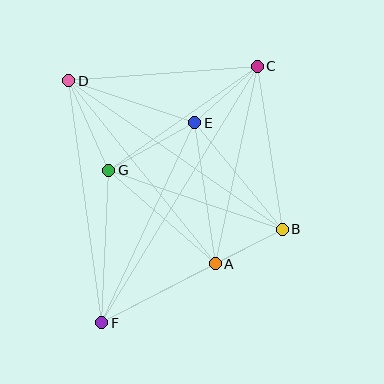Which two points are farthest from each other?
Points C and F are farthest from each other.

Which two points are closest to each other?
Points A and B are closest to each other.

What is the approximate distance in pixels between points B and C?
The distance between B and C is approximately 165 pixels.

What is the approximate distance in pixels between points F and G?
The distance between F and G is approximately 153 pixels.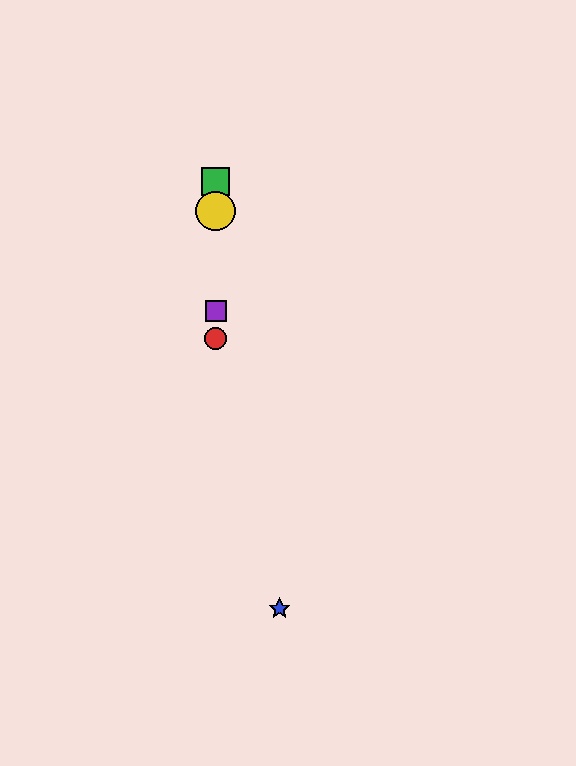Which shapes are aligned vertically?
The red circle, the green square, the yellow circle, the purple square are aligned vertically.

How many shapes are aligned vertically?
4 shapes (the red circle, the green square, the yellow circle, the purple square) are aligned vertically.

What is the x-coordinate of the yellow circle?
The yellow circle is at x≈216.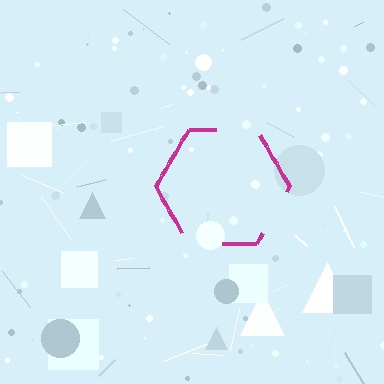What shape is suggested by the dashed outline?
The dashed outline suggests a hexagon.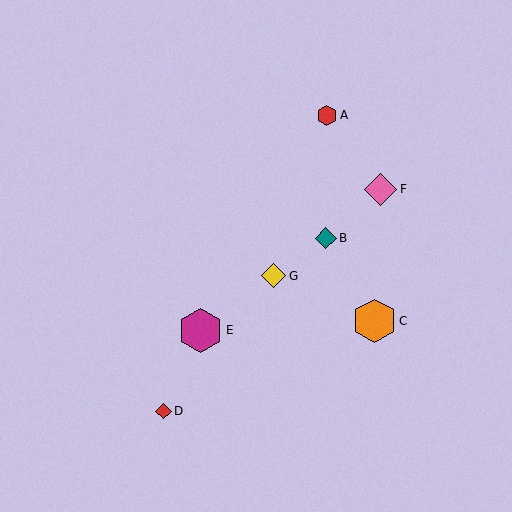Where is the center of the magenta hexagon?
The center of the magenta hexagon is at (201, 330).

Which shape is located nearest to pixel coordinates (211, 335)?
The magenta hexagon (labeled E) at (201, 330) is nearest to that location.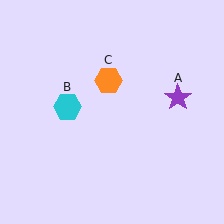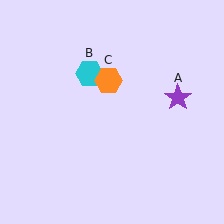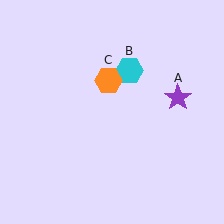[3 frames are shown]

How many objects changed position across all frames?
1 object changed position: cyan hexagon (object B).